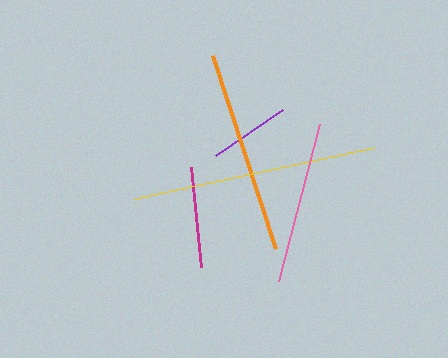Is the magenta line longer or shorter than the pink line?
The pink line is longer than the magenta line.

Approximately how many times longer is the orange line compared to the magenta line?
The orange line is approximately 2.0 times the length of the magenta line.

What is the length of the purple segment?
The purple segment is approximately 82 pixels long.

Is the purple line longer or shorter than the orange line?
The orange line is longer than the purple line.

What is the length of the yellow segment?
The yellow segment is approximately 245 pixels long.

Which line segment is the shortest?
The purple line is the shortest at approximately 82 pixels.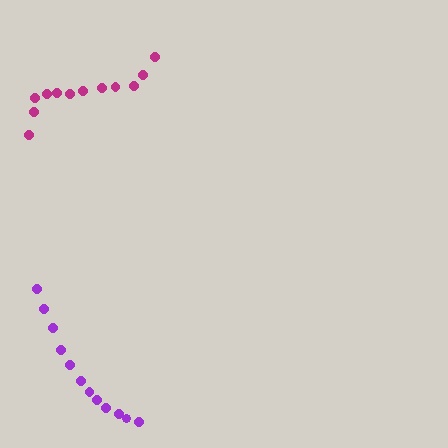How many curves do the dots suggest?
There are 2 distinct paths.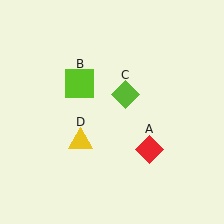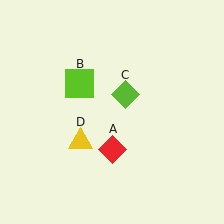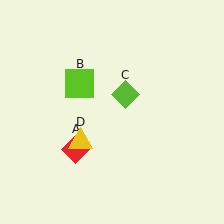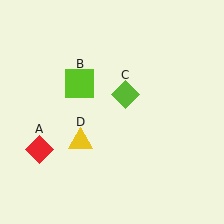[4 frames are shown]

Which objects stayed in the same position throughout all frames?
Lime square (object B) and lime diamond (object C) and yellow triangle (object D) remained stationary.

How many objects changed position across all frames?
1 object changed position: red diamond (object A).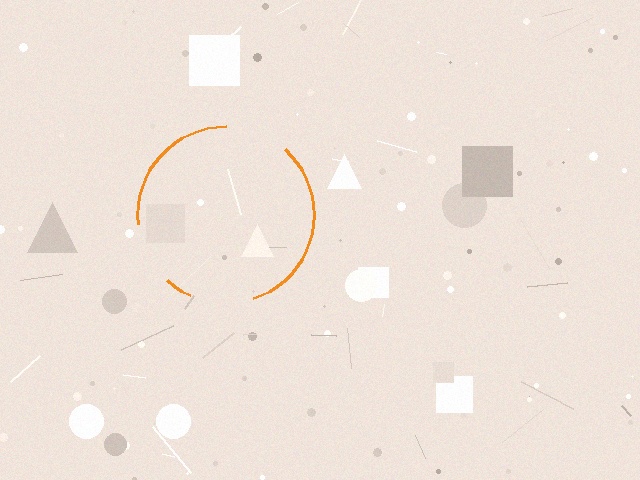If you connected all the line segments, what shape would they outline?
They would outline a circle.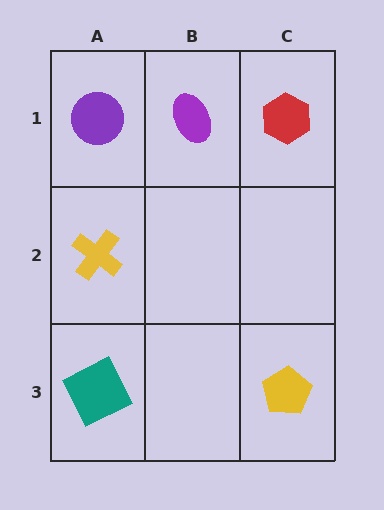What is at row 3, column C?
A yellow pentagon.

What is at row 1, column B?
A purple ellipse.